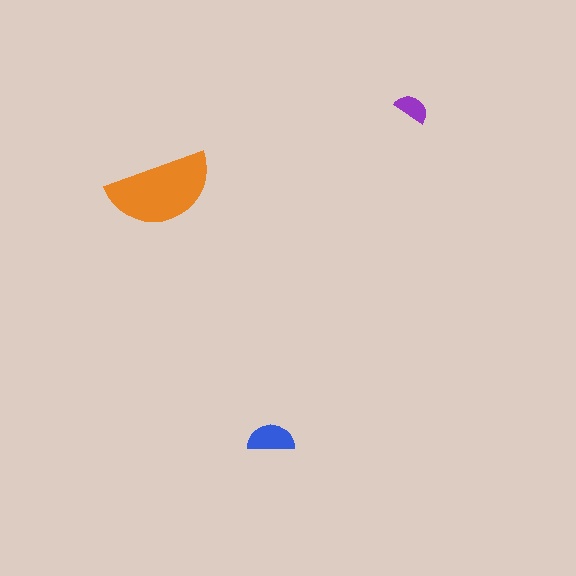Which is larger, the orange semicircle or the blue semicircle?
The orange one.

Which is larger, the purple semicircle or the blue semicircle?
The blue one.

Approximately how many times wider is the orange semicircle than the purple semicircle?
About 3 times wider.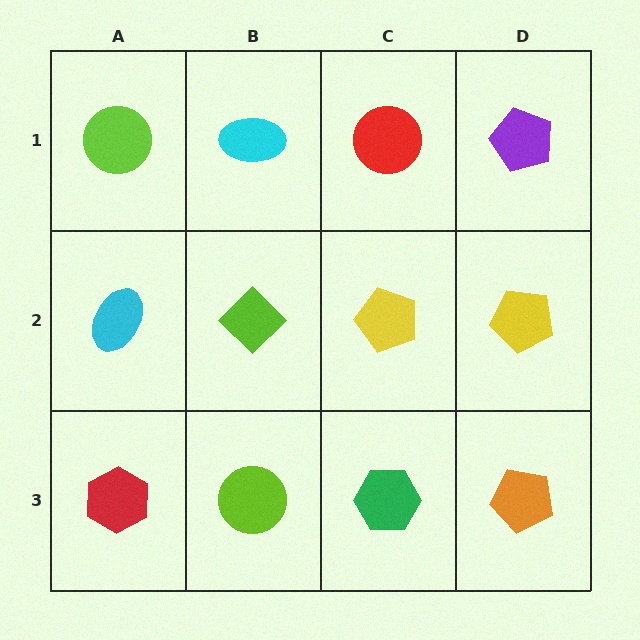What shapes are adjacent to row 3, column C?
A yellow pentagon (row 2, column C), a lime circle (row 3, column B), an orange pentagon (row 3, column D).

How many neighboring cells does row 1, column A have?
2.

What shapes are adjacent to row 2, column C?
A red circle (row 1, column C), a green hexagon (row 3, column C), a lime diamond (row 2, column B), a yellow pentagon (row 2, column D).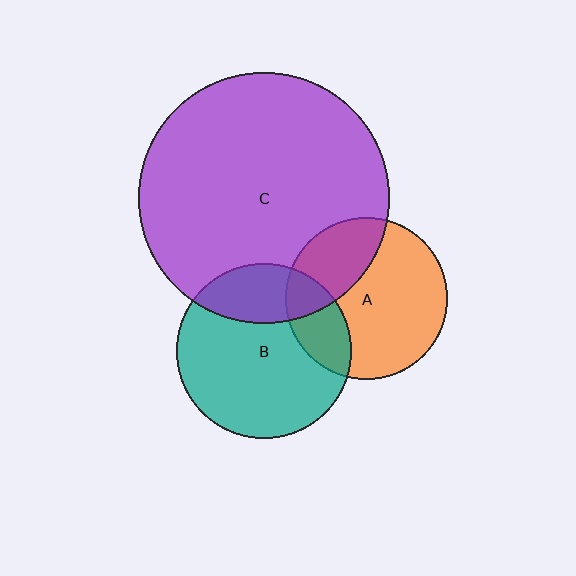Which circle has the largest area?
Circle C (purple).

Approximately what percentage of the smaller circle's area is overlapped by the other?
Approximately 25%.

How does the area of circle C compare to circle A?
Approximately 2.4 times.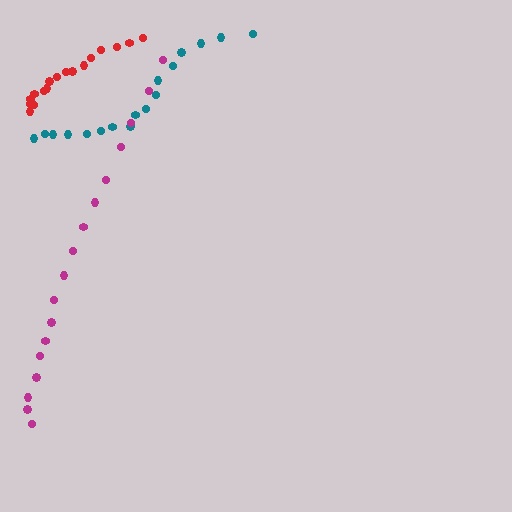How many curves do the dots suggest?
There are 3 distinct paths.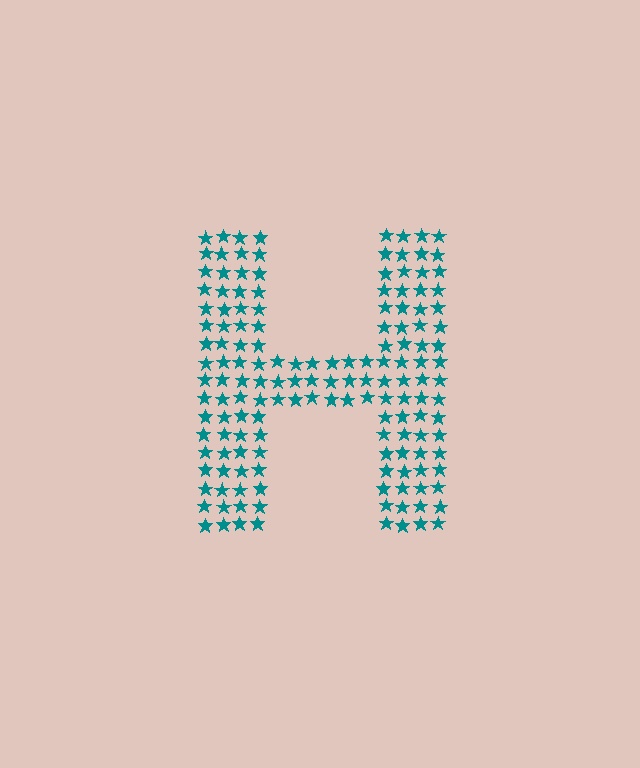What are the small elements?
The small elements are stars.